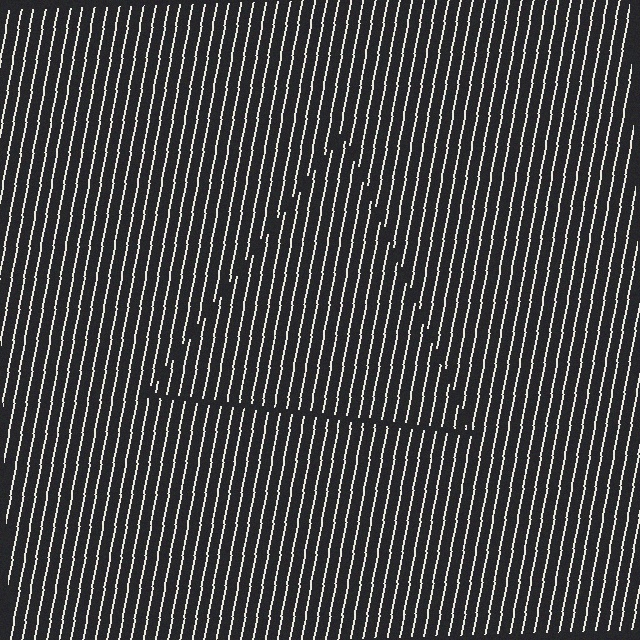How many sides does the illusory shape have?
3 sides — the line-ends trace a triangle.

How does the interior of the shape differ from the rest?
The interior of the shape contains the same grating, shifted by half a period — the contour is defined by the phase discontinuity where line-ends from the inner and outer gratings abut.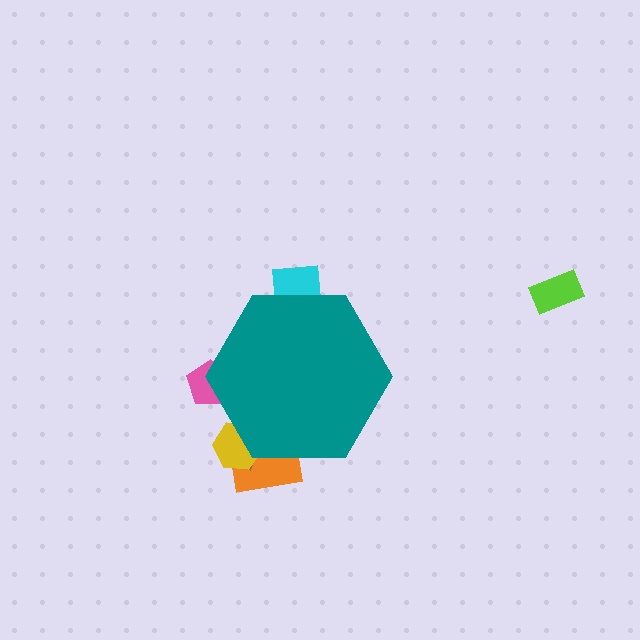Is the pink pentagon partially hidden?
Yes, the pink pentagon is partially hidden behind the teal hexagon.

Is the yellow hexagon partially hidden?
Yes, the yellow hexagon is partially hidden behind the teal hexagon.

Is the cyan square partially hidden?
Yes, the cyan square is partially hidden behind the teal hexagon.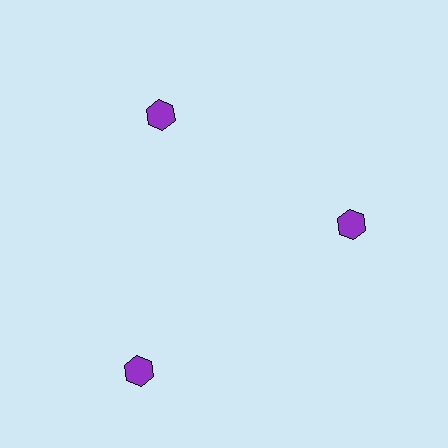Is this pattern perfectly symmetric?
No. The 3 purple hexagons are arranged in a ring, but one element near the 7 o'clock position is pushed outward from the center, breaking the 3-fold rotational symmetry.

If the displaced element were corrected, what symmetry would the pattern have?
It would have 3-fold rotational symmetry — the pattern would map onto itself every 120 degrees.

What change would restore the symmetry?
The symmetry would be restored by moving it inward, back onto the ring so that all 3 hexagons sit at equal angles and equal distance from the center.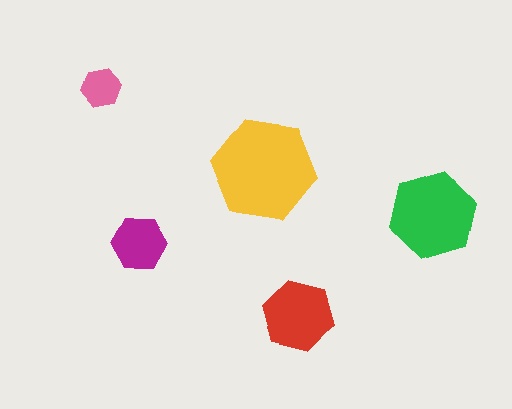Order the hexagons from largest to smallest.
the yellow one, the green one, the red one, the magenta one, the pink one.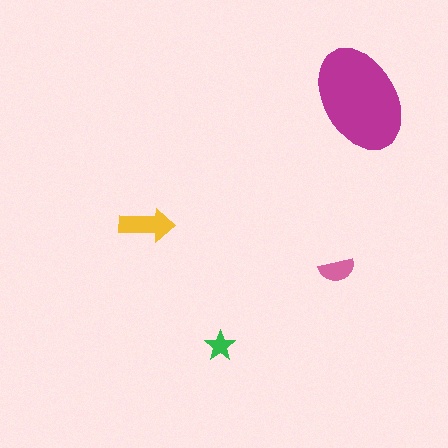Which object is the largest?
The magenta ellipse.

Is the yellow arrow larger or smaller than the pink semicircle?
Larger.